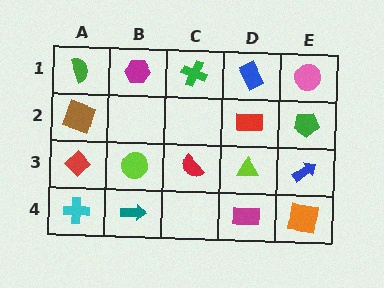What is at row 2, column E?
A green pentagon.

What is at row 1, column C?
A green cross.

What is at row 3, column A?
A red diamond.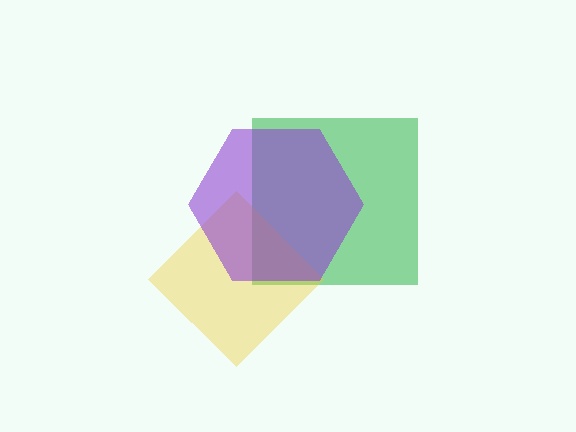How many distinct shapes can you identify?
There are 3 distinct shapes: a green square, a yellow diamond, a purple hexagon.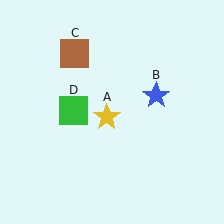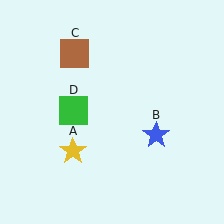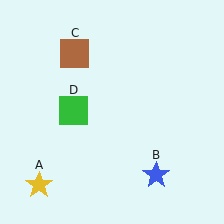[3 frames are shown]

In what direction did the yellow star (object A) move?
The yellow star (object A) moved down and to the left.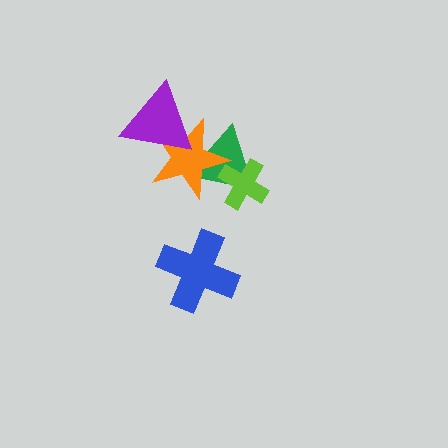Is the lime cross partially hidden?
Yes, it is partially covered by another shape.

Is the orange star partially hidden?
Yes, it is partially covered by another shape.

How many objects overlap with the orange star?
3 objects overlap with the orange star.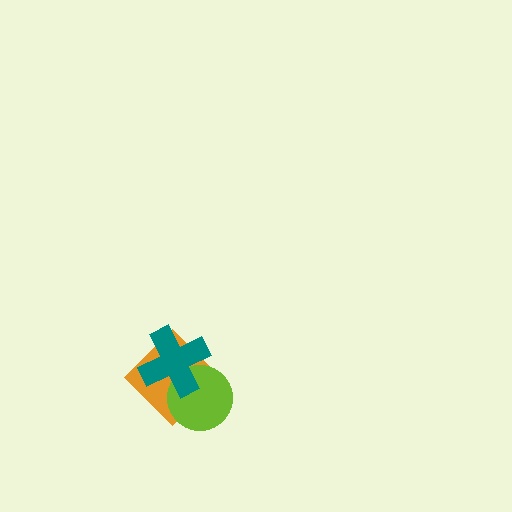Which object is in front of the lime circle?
The teal cross is in front of the lime circle.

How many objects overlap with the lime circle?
2 objects overlap with the lime circle.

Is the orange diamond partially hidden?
Yes, it is partially covered by another shape.